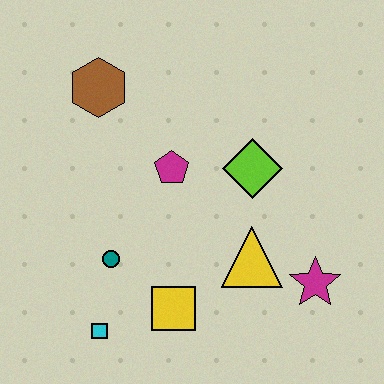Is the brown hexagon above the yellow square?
Yes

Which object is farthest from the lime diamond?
The cyan square is farthest from the lime diamond.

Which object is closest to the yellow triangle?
The magenta star is closest to the yellow triangle.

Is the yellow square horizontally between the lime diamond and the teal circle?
Yes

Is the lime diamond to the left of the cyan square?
No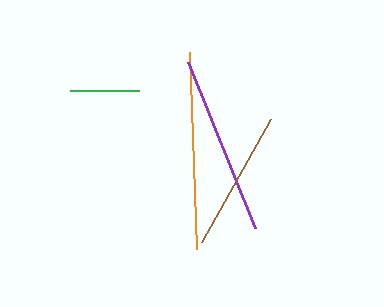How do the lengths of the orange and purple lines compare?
The orange and purple lines are approximately the same length.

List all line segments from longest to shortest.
From longest to shortest: orange, purple, brown, green.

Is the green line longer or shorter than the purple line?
The purple line is longer than the green line.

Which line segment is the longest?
The orange line is the longest at approximately 197 pixels.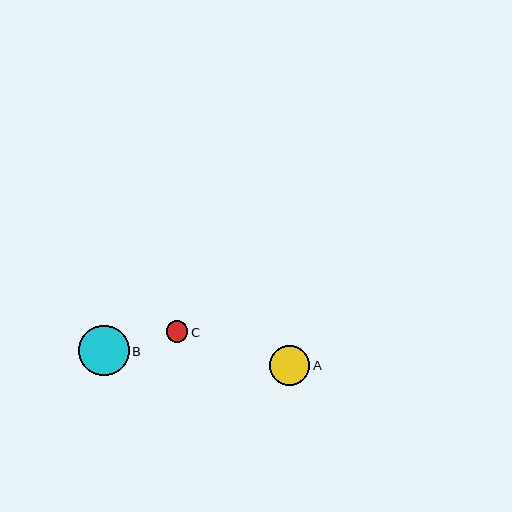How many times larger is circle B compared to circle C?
Circle B is approximately 2.3 times the size of circle C.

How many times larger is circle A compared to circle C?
Circle A is approximately 1.8 times the size of circle C.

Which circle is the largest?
Circle B is the largest with a size of approximately 50 pixels.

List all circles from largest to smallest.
From largest to smallest: B, A, C.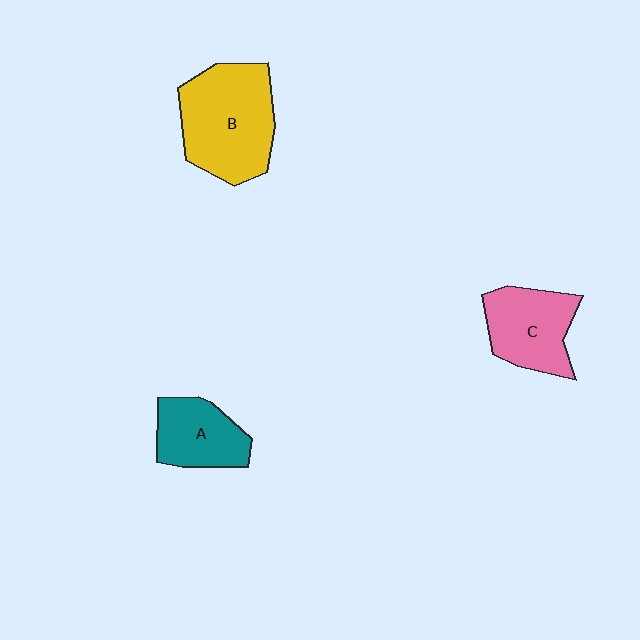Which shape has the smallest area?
Shape A (teal).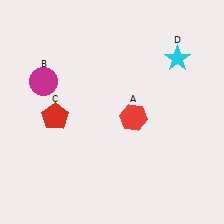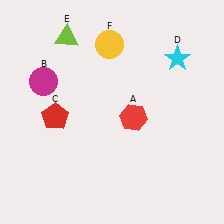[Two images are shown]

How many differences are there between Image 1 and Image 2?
There are 2 differences between the two images.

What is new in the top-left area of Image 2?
A yellow circle (F) was added in the top-left area of Image 2.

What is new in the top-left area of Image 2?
A lime triangle (E) was added in the top-left area of Image 2.